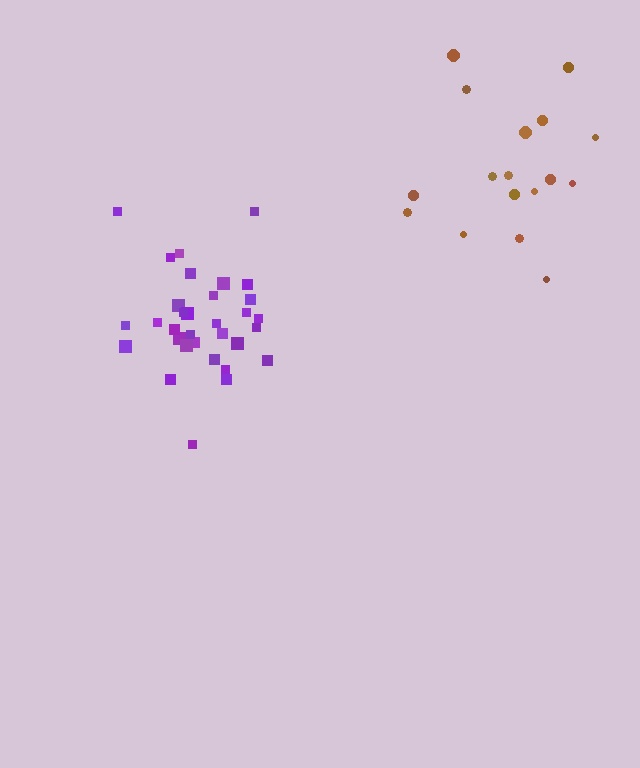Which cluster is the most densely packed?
Purple.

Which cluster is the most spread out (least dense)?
Brown.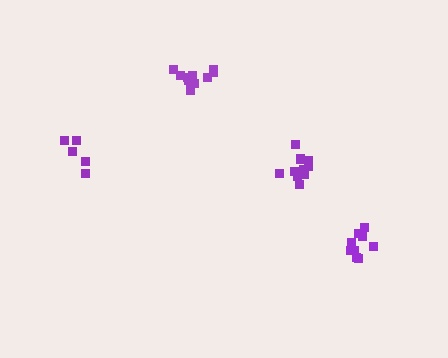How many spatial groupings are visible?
There are 4 spatial groupings.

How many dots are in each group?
Group 1: 11 dots, Group 2: 11 dots, Group 3: 5 dots, Group 4: 9 dots (36 total).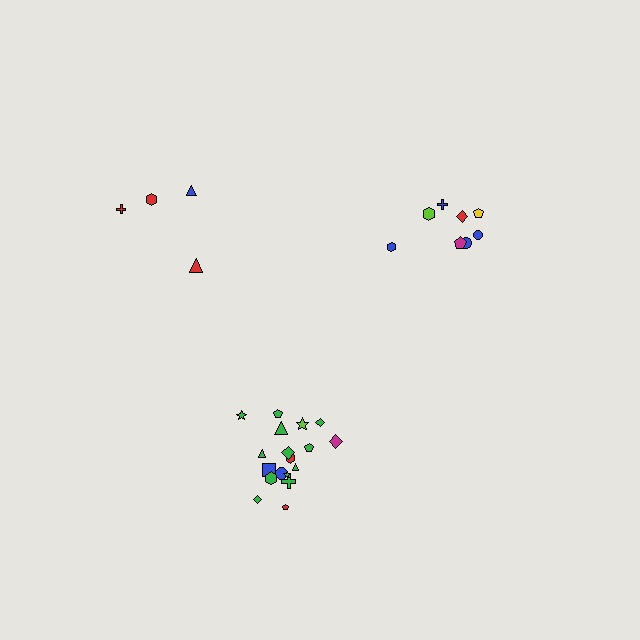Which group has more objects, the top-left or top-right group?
The top-right group.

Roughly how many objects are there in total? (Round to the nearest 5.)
Roughly 30 objects in total.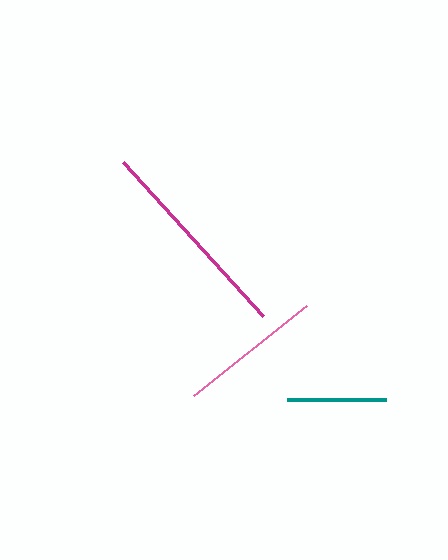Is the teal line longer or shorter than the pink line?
The pink line is longer than the teal line.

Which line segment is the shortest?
The teal line is the shortest at approximately 99 pixels.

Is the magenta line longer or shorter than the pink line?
The magenta line is longer than the pink line.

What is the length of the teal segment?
The teal segment is approximately 99 pixels long.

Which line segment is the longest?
The magenta line is the longest at approximately 207 pixels.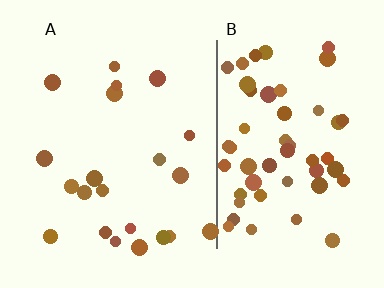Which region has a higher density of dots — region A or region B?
B (the right).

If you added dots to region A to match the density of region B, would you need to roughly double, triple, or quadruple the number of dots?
Approximately triple.